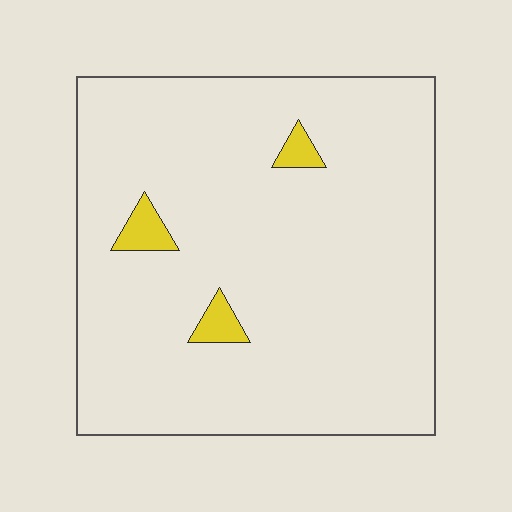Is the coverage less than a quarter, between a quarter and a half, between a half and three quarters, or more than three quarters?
Less than a quarter.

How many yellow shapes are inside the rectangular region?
3.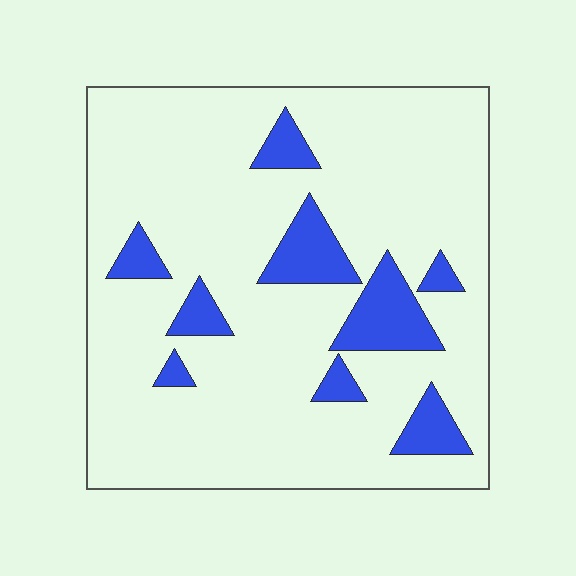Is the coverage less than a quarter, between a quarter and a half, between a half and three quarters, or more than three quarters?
Less than a quarter.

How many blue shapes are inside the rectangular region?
9.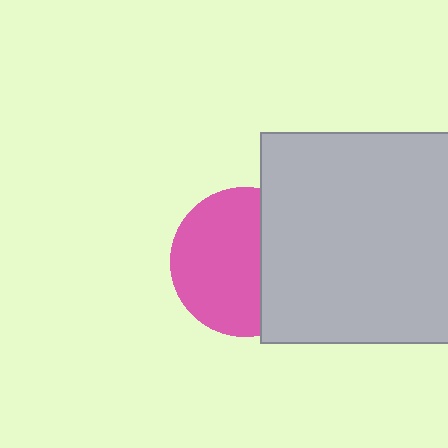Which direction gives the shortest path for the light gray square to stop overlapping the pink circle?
Moving right gives the shortest separation.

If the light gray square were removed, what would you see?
You would see the complete pink circle.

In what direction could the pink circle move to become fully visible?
The pink circle could move left. That would shift it out from behind the light gray square entirely.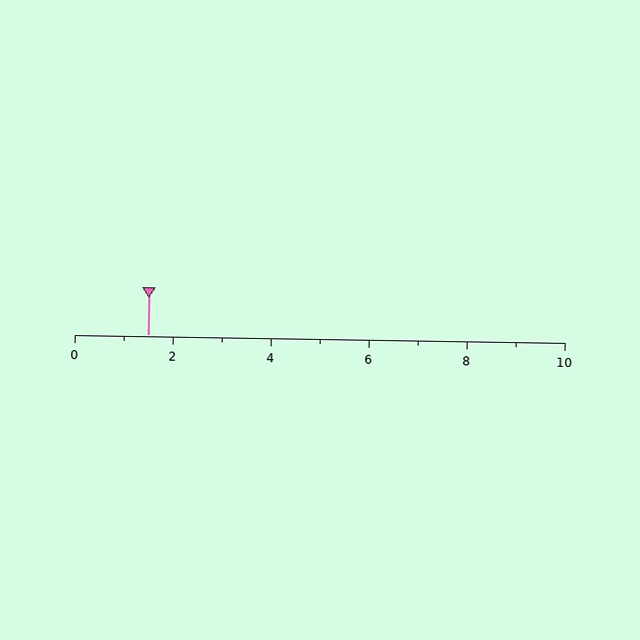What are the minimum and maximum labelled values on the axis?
The axis runs from 0 to 10.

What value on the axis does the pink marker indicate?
The marker indicates approximately 1.5.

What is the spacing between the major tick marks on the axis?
The major ticks are spaced 2 apart.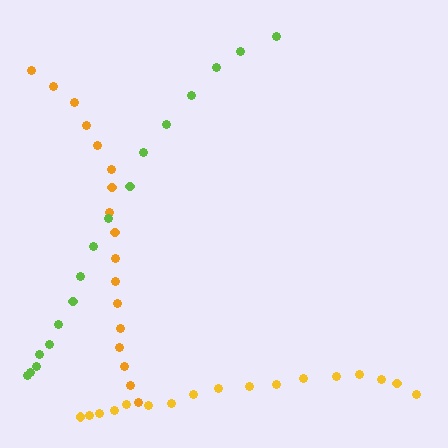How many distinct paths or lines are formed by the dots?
There are 3 distinct paths.